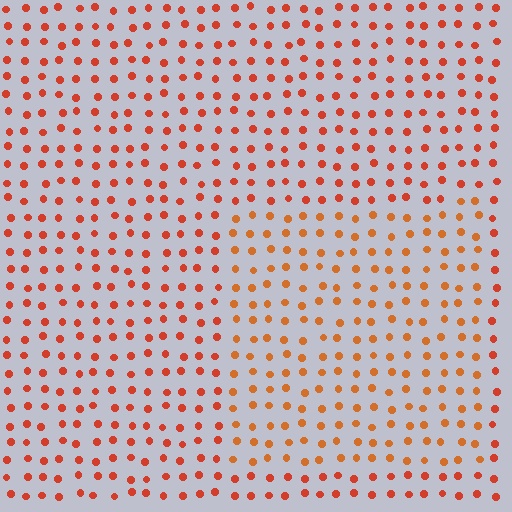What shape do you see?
I see a rectangle.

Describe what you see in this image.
The image is filled with small red elements in a uniform arrangement. A rectangle-shaped region is visible where the elements are tinted to a slightly different hue, forming a subtle color boundary.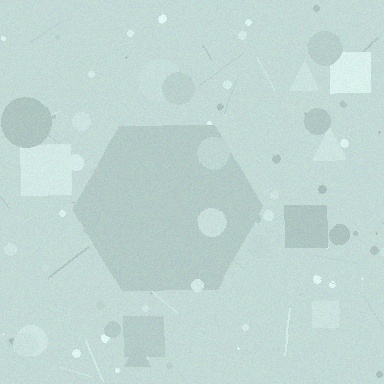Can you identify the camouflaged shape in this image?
The camouflaged shape is a hexagon.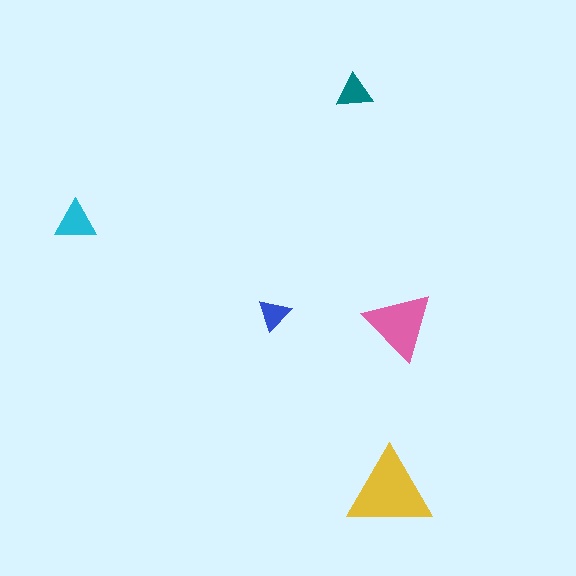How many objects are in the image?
There are 5 objects in the image.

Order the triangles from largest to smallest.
the yellow one, the pink one, the cyan one, the teal one, the blue one.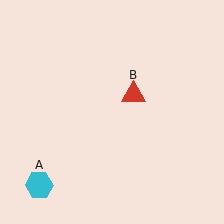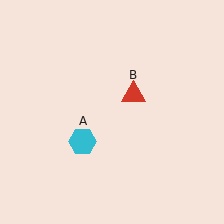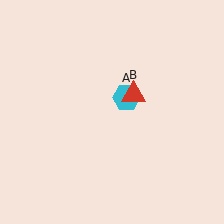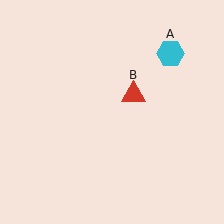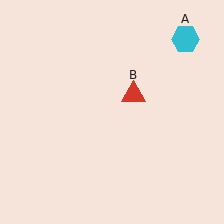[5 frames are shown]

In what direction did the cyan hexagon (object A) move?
The cyan hexagon (object A) moved up and to the right.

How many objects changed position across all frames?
1 object changed position: cyan hexagon (object A).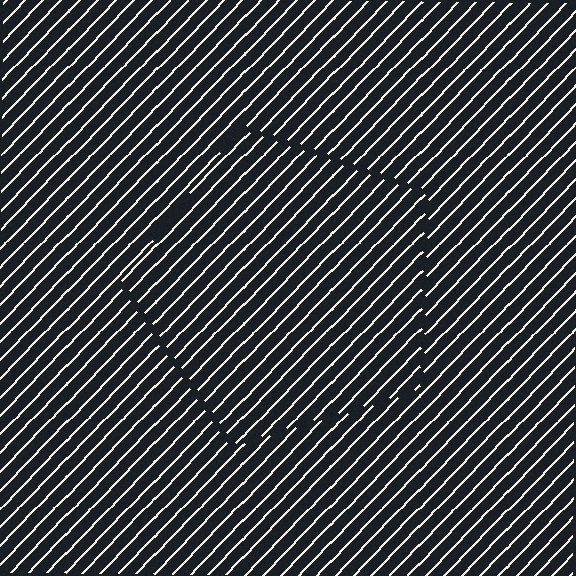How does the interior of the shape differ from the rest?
The interior of the shape contains the same grating, shifted by half a period — the contour is defined by the phase discontinuity where line-ends from the inner and outer gratings abut.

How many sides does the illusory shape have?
5 sides — the line-ends trace a pentagon.